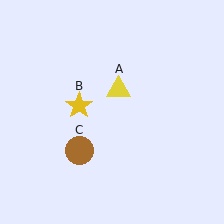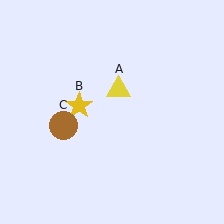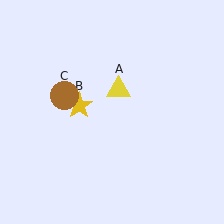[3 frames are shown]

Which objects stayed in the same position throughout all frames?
Yellow triangle (object A) and yellow star (object B) remained stationary.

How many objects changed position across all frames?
1 object changed position: brown circle (object C).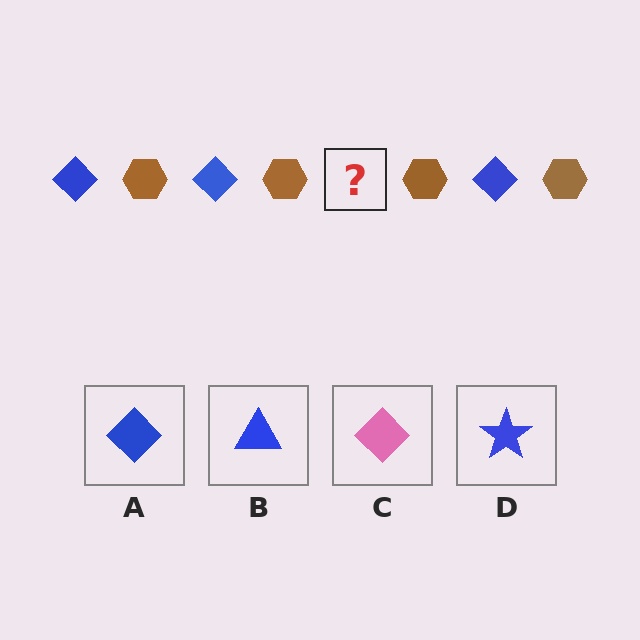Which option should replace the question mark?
Option A.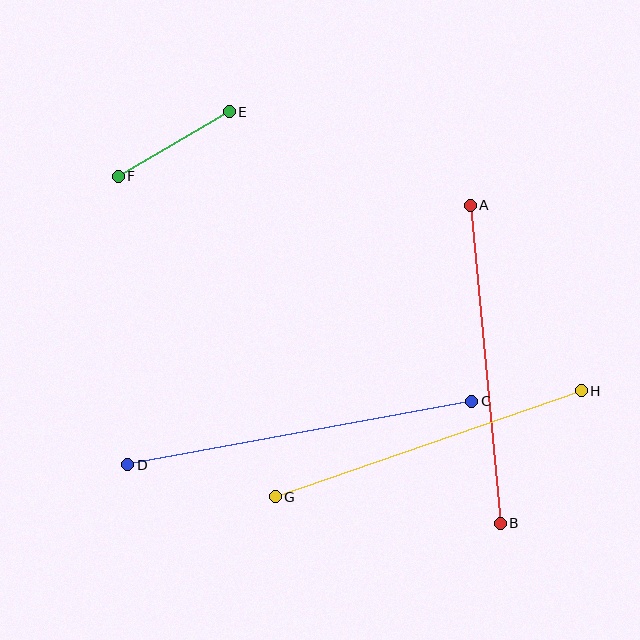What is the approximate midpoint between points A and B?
The midpoint is at approximately (485, 364) pixels.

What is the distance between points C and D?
The distance is approximately 350 pixels.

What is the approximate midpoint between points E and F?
The midpoint is at approximately (174, 144) pixels.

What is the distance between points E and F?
The distance is approximately 128 pixels.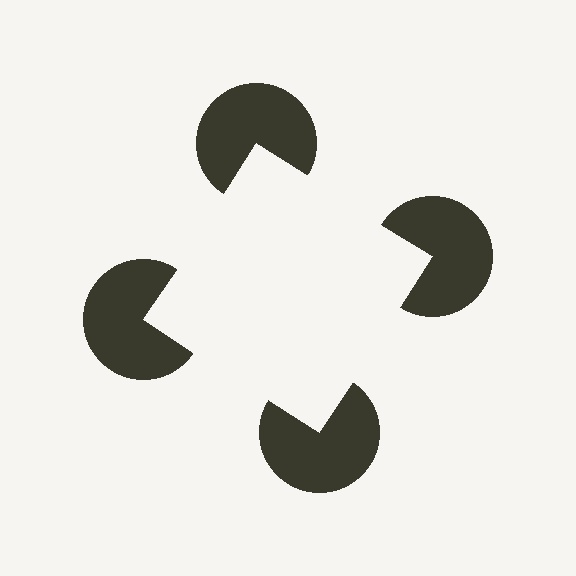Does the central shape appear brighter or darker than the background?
It typically appears slightly brighter than the background, even though no actual brightness change is drawn.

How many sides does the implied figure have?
4 sides.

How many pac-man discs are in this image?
There are 4 — one at each vertex of the illusory square.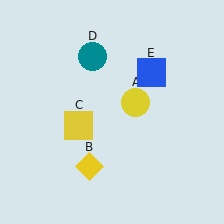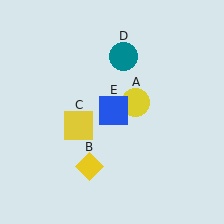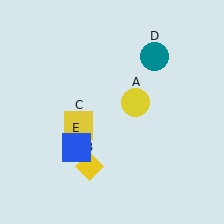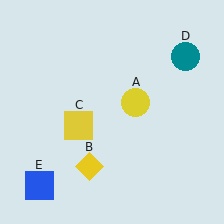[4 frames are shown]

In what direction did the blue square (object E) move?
The blue square (object E) moved down and to the left.